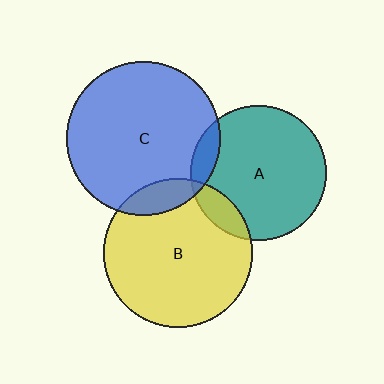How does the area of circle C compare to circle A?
Approximately 1.3 times.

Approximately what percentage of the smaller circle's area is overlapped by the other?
Approximately 10%.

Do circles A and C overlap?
Yes.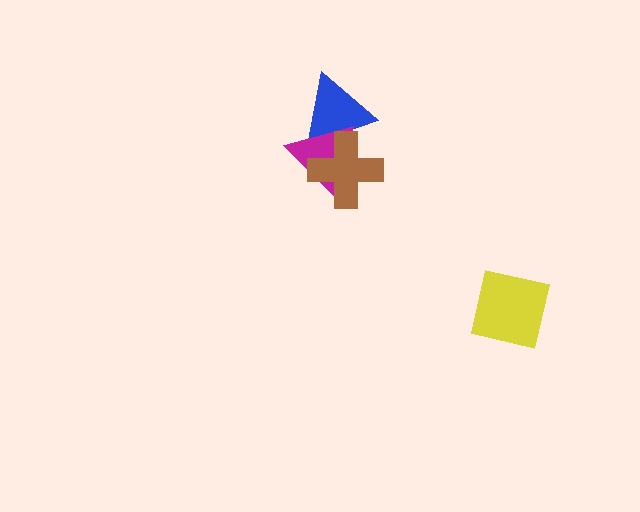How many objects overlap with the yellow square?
0 objects overlap with the yellow square.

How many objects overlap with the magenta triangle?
2 objects overlap with the magenta triangle.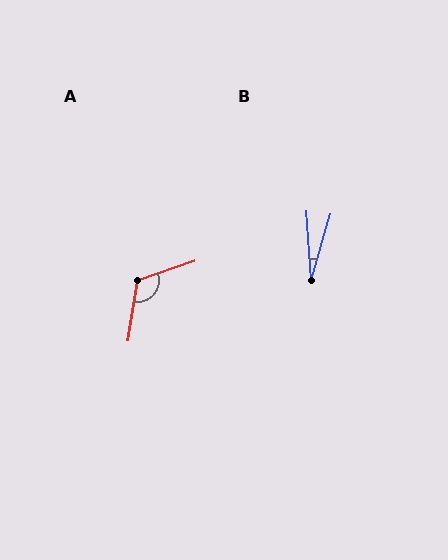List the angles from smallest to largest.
B (20°), A (118°).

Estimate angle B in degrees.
Approximately 20 degrees.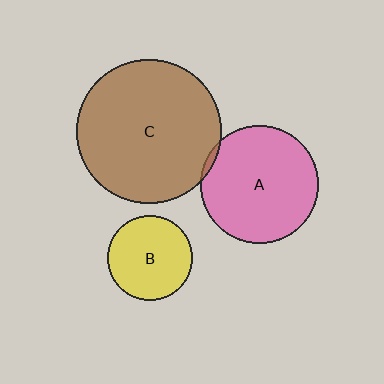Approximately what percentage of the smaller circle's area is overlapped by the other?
Approximately 5%.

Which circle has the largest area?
Circle C (brown).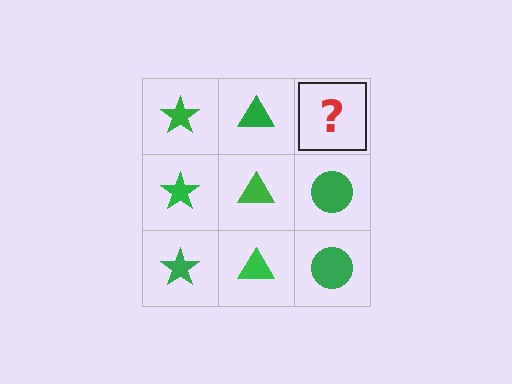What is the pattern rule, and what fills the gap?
The rule is that each column has a consistent shape. The gap should be filled with a green circle.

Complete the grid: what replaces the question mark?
The question mark should be replaced with a green circle.